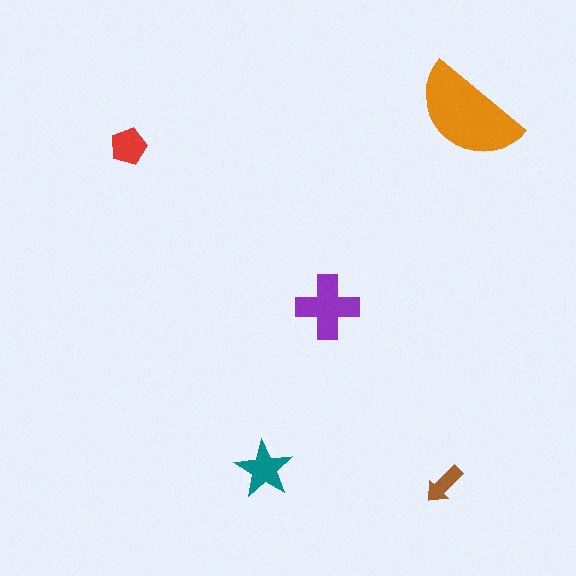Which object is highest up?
The orange semicircle is topmost.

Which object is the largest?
The orange semicircle.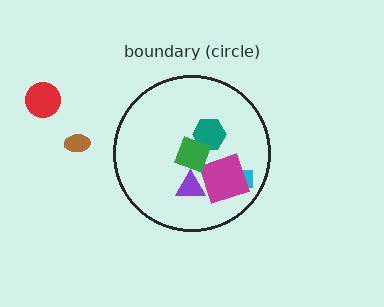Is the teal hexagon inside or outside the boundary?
Inside.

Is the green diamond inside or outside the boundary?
Inside.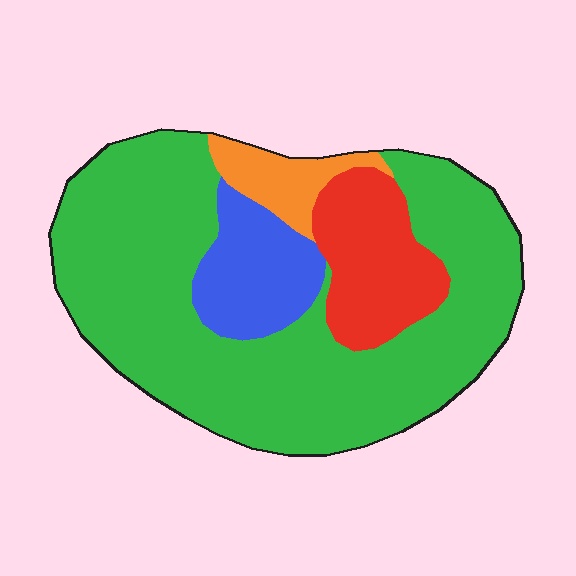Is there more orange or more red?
Red.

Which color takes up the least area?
Orange, at roughly 5%.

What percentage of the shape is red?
Red takes up less than a quarter of the shape.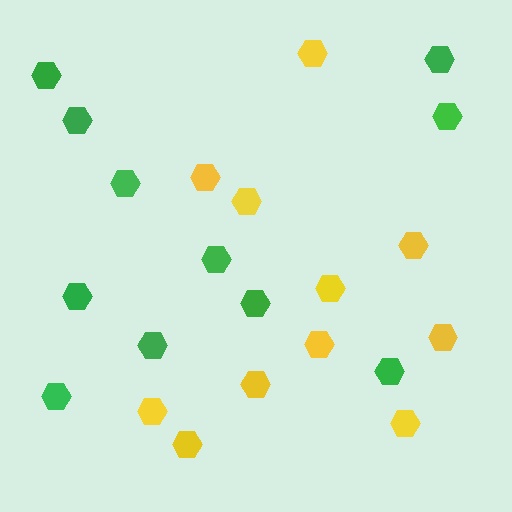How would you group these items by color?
There are 2 groups: one group of yellow hexagons (11) and one group of green hexagons (11).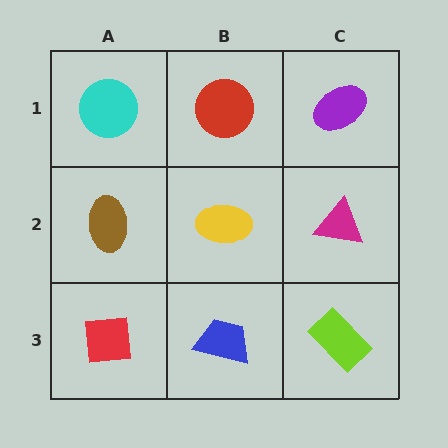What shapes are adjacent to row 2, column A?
A cyan circle (row 1, column A), a red square (row 3, column A), a yellow ellipse (row 2, column B).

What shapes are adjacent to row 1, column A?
A brown ellipse (row 2, column A), a red circle (row 1, column B).